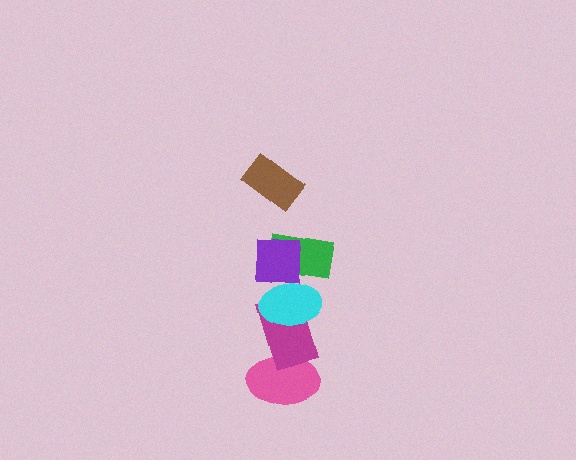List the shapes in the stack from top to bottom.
From top to bottom: the brown rectangle, the purple square, the green rectangle, the cyan ellipse, the magenta rectangle, the pink ellipse.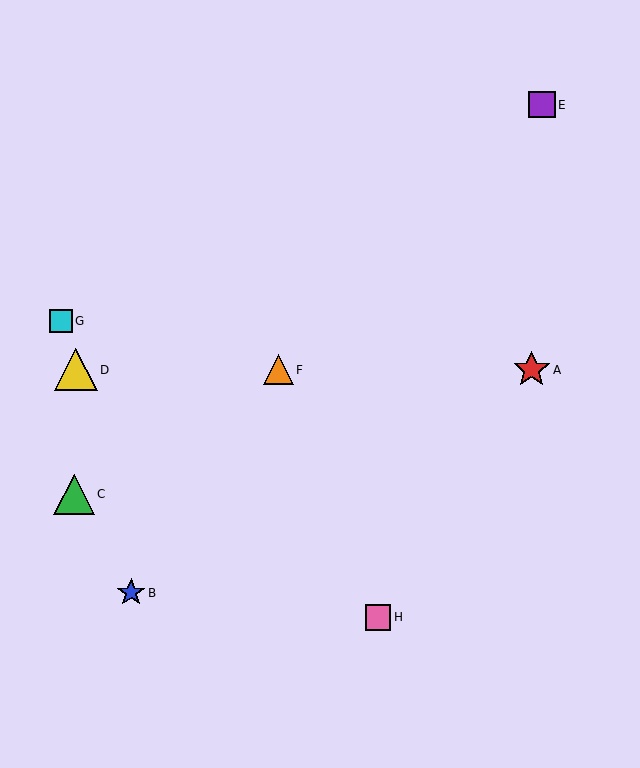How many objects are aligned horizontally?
3 objects (A, D, F) are aligned horizontally.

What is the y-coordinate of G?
Object G is at y≈321.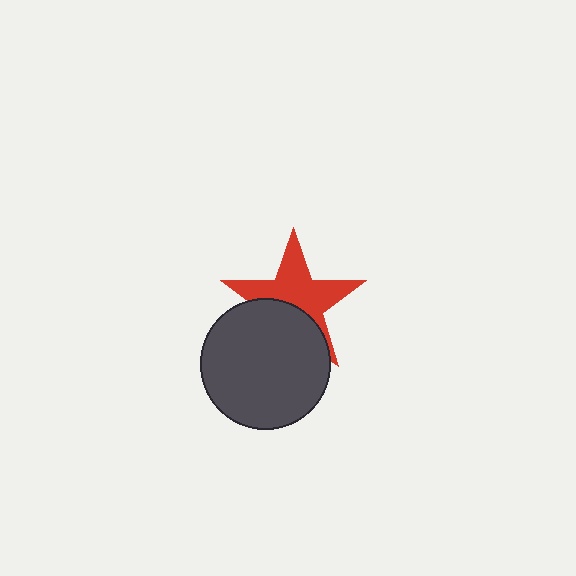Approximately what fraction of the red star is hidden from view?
Roughly 40% of the red star is hidden behind the dark gray circle.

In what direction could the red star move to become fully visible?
The red star could move up. That would shift it out from behind the dark gray circle entirely.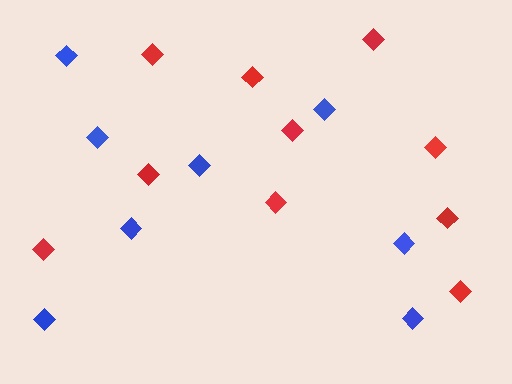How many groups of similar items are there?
There are 2 groups: one group of red diamonds (10) and one group of blue diamonds (8).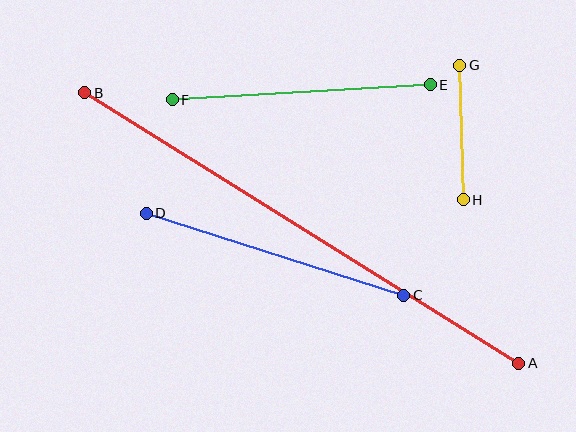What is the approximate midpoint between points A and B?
The midpoint is at approximately (302, 228) pixels.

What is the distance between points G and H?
The distance is approximately 135 pixels.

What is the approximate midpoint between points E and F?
The midpoint is at approximately (301, 92) pixels.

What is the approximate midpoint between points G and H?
The midpoint is at approximately (461, 133) pixels.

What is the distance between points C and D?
The distance is approximately 270 pixels.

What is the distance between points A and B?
The distance is approximately 511 pixels.